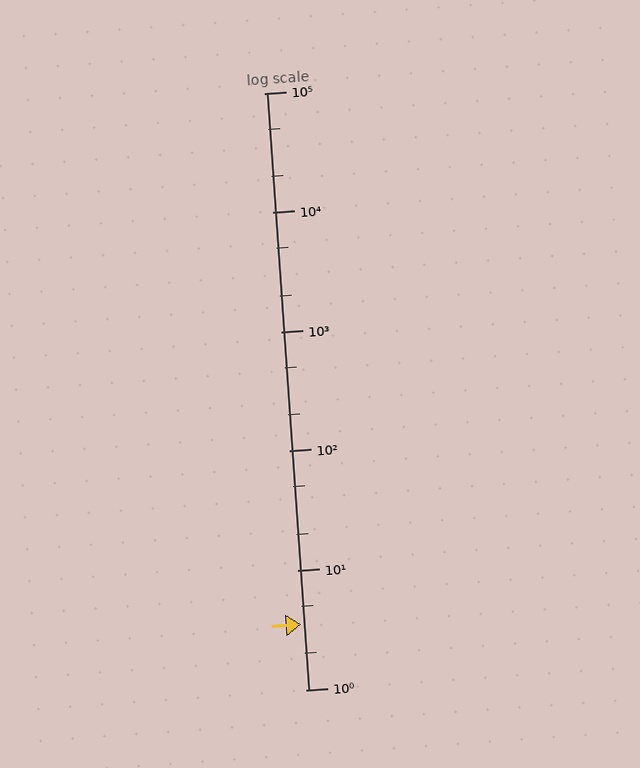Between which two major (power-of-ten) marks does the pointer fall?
The pointer is between 1 and 10.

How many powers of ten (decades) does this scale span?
The scale spans 5 decades, from 1 to 100000.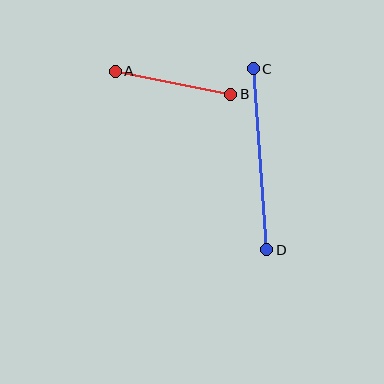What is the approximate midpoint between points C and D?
The midpoint is at approximately (260, 159) pixels.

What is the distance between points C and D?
The distance is approximately 181 pixels.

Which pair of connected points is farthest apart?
Points C and D are farthest apart.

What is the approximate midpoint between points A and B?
The midpoint is at approximately (173, 83) pixels.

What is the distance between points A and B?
The distance is approximately 118 pixels.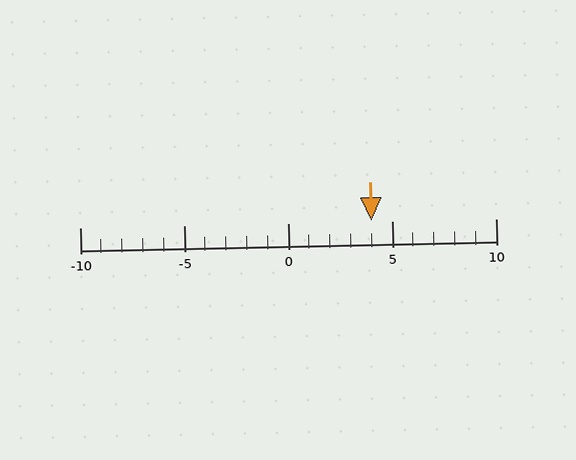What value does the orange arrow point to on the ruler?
The orange arrow points to approximately 4.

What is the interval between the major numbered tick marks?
The major tick marks are spaced 5 units apart.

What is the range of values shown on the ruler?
The ruler shows values from -10 to 10.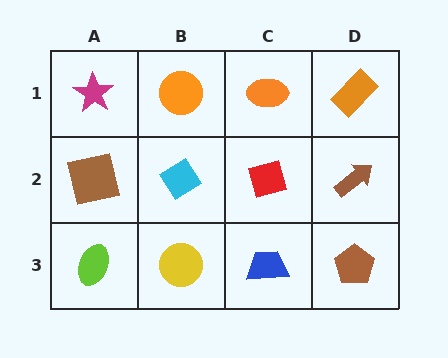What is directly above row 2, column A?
A magenta star.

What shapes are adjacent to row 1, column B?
A cyan diamond (row 2, column B), a magenta star (row 1, column A), an orange ellipse (row 1, column C).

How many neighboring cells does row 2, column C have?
4.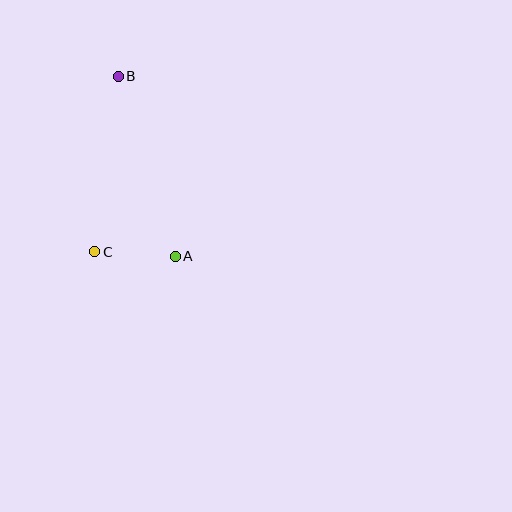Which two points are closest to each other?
Points A and C are closest to each other.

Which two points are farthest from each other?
Points A and B are farthest from each other.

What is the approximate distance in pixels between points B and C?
The distance between B and C is approximately 177 pixels.